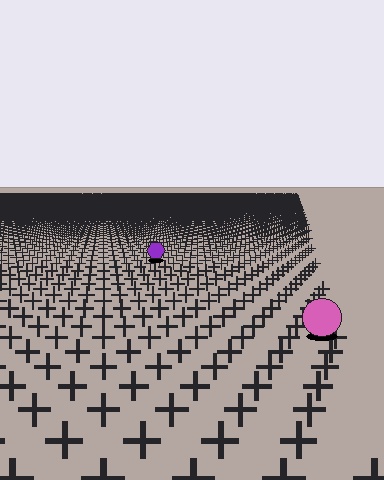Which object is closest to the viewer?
The pink circle is closest. The texture marks near it are larger and more spread out.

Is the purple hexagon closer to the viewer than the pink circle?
No. The pink circle is closer — you can tell from the texture gradient: the ground texture is coarser near it.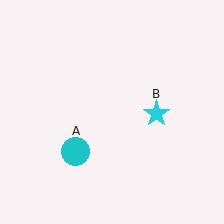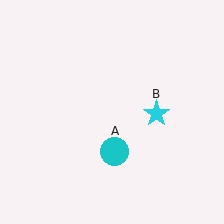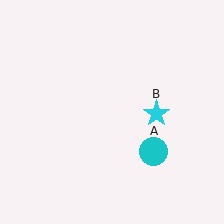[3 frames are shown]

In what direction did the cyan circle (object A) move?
The cyan circle (object A) moved right.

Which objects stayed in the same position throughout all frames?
Cyan star (object B) remained stationary.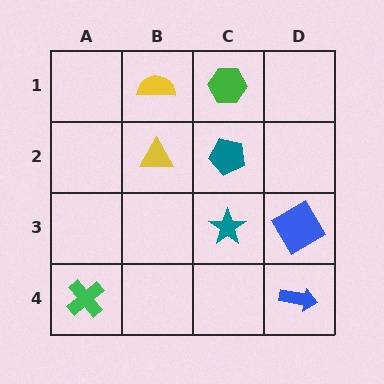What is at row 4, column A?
A green cross.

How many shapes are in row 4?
2 shapes.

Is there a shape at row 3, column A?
No, that cell is empty.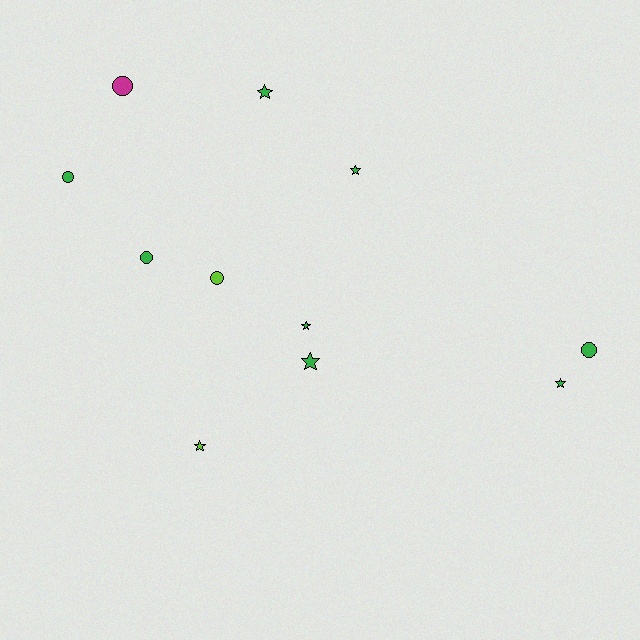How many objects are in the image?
There are 11 objects.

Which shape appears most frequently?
Star, with 6 objects.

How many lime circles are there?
There is 1 lime circle.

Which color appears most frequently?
Green, with 8 objects.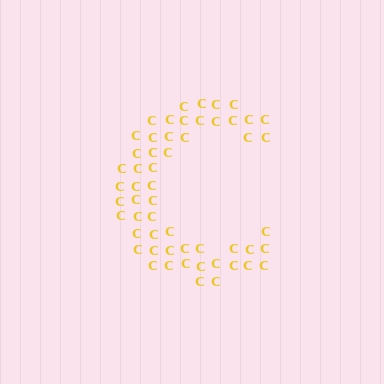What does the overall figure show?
The overall figure shows the letter C.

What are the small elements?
The small elements are letter C's.